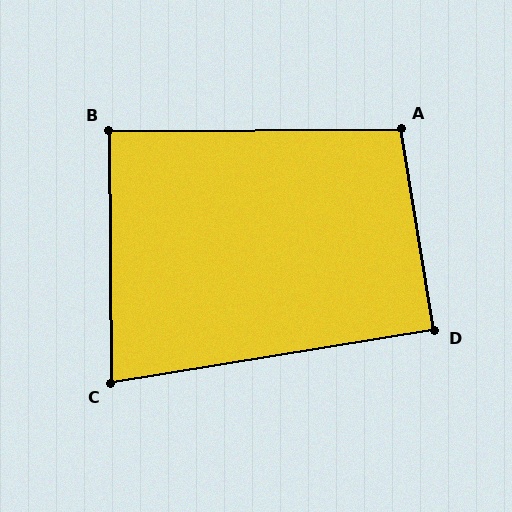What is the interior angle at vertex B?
Approximately 90 degrees (approximately right).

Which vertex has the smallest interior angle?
C, at approximately 81 degrees.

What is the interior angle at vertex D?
Approximately 90 degrees (approximately right).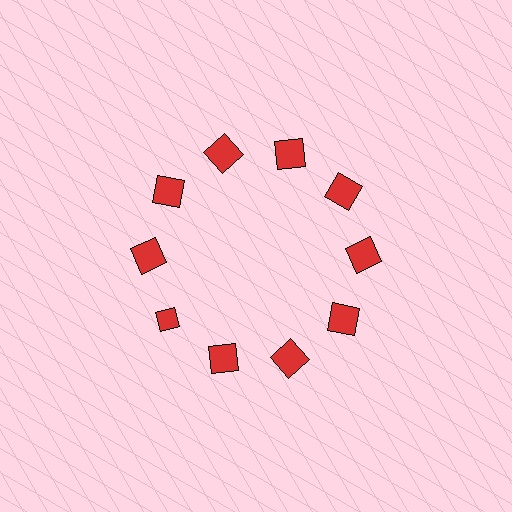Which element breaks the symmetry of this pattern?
The red diamond at roughly the 8 o'clock position breaks the symmetry. All other shapes are red squares.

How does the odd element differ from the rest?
It has a different shape: diamond instead of square.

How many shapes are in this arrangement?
There are 10 shapes arranged in a ring pattern.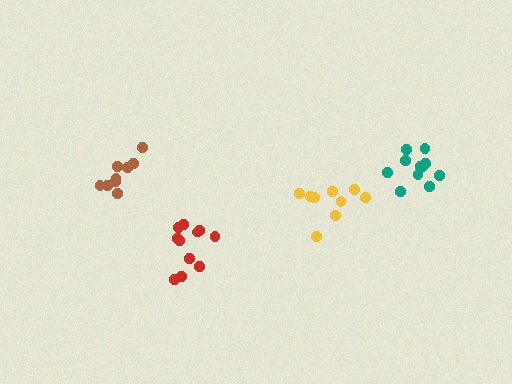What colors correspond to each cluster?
The clusters are colored: yellow, teal, red, brown.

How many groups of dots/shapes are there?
There are 4 groups.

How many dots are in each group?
Group 1: 10 dots, Group 2: 11 dots, Group 3: 11 dots, Group 4: 9 dots (41 total).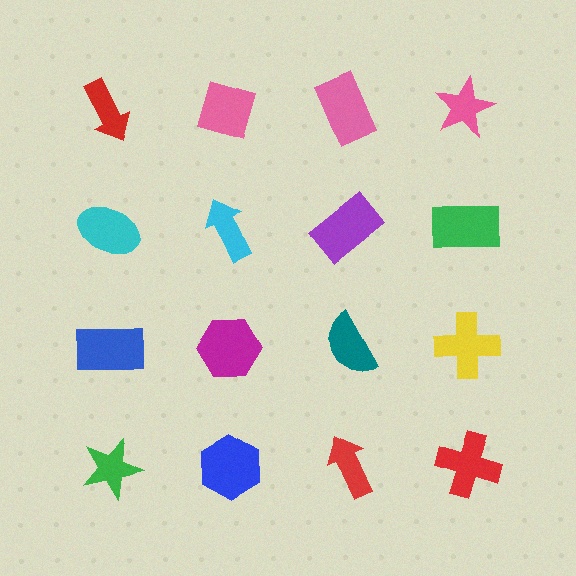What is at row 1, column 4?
A pink star.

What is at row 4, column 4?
A red cross.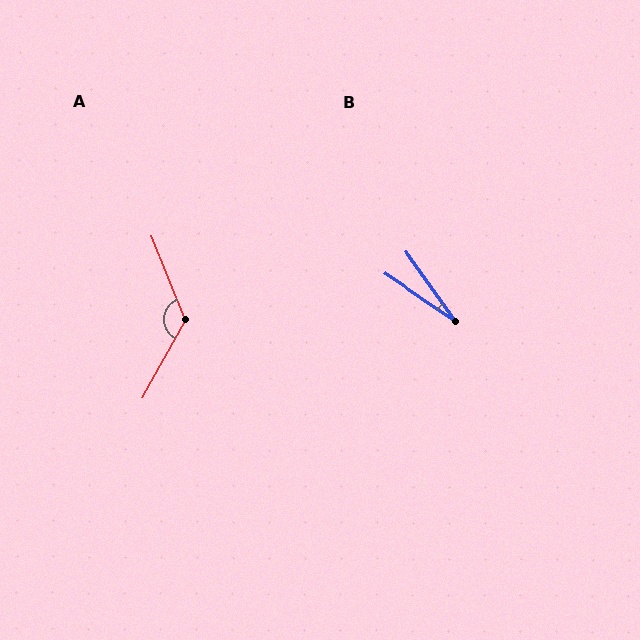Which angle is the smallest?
B, at approximately 21 degrees.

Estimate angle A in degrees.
Approximately 129 degrees.